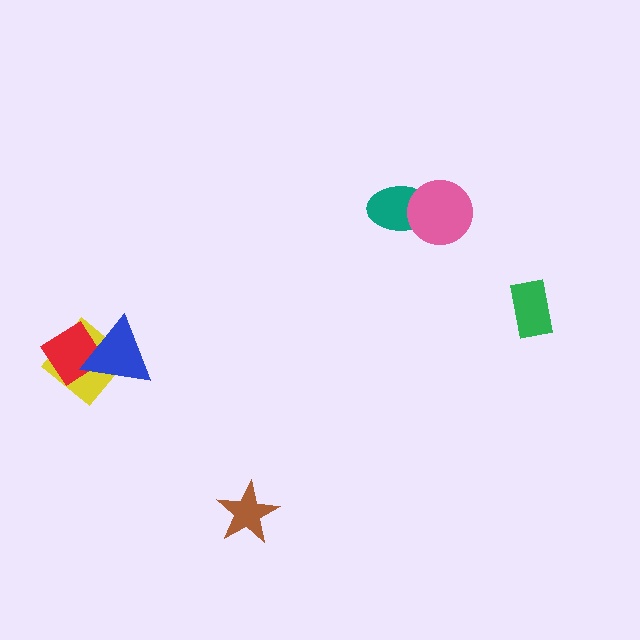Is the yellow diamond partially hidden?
Yes, it is partially covered by another shape.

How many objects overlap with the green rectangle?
0 objects overlap with the green rectangle.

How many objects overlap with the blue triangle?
2 objects overlap with the blue triangle.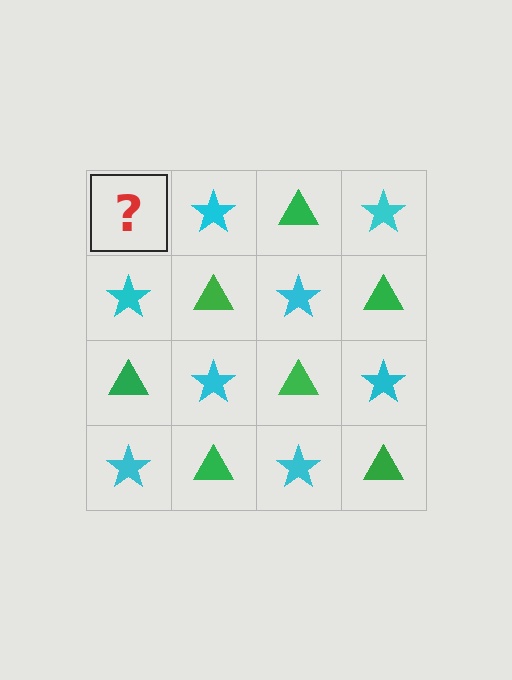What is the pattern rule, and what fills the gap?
The rule is that it alternates green triangle and cyan star in a checkerboard pattern. The gap should be filled with a green triangle.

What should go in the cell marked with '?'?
The missing cell should contain a green triangle.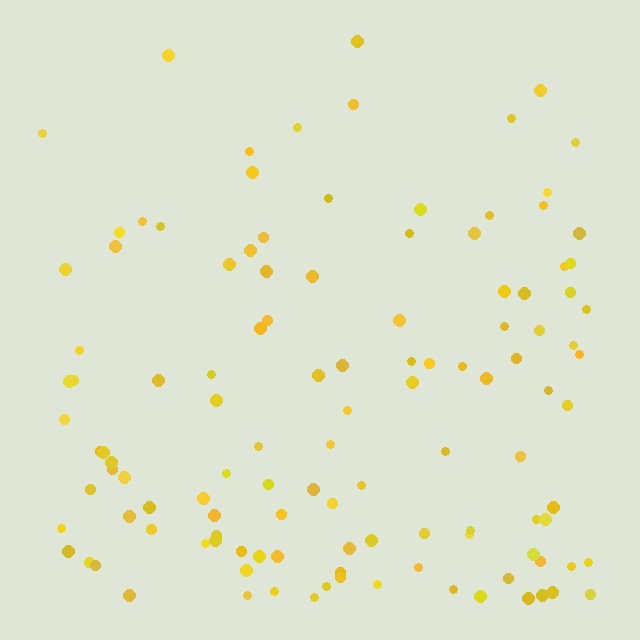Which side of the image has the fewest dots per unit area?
The top.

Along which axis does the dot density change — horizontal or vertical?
Vertical.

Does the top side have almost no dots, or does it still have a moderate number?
Still a moderate number, just noticeably fewer than the bottom.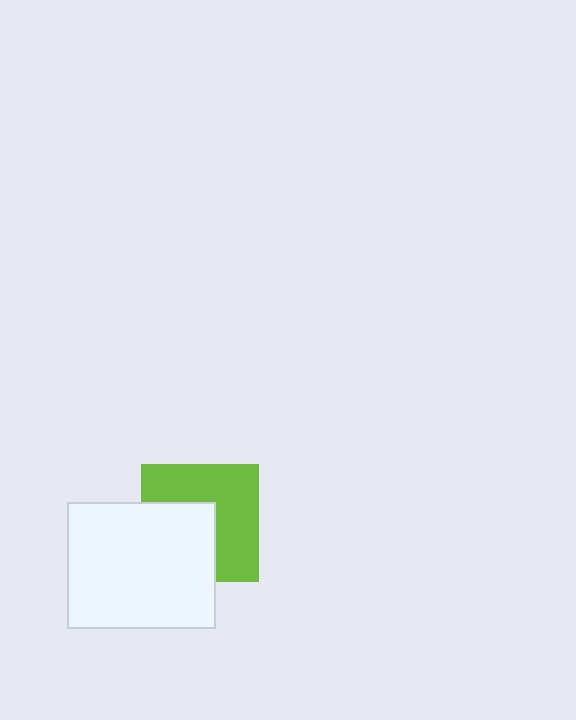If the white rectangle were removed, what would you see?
You would see the complete lime square.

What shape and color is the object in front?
The object in front is a white rectangle.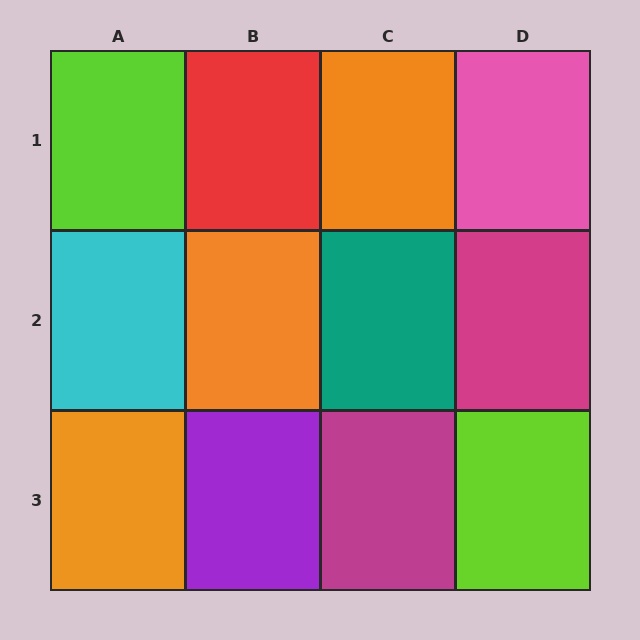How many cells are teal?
1 cell is teal.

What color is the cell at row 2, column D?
Magenta.